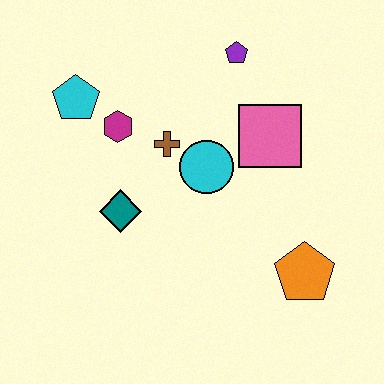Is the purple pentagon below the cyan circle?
No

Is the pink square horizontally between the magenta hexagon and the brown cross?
No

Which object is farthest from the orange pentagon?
The cyan pentagon is farthest from the orange pentagon.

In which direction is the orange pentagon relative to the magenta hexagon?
The orange pentagon is to the right of the magenta hexagon.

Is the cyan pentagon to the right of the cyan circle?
No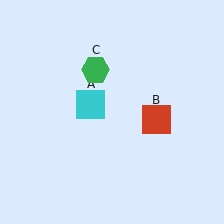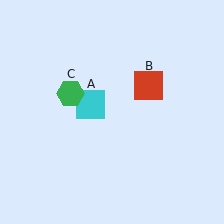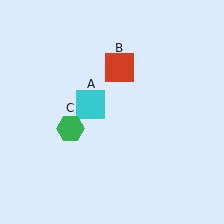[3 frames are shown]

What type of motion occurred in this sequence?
The red square (object B), green hexagon (object C) rotated counterclockwise around the center of the scene.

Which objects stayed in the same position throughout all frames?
Cyan square (object A) remained stationary.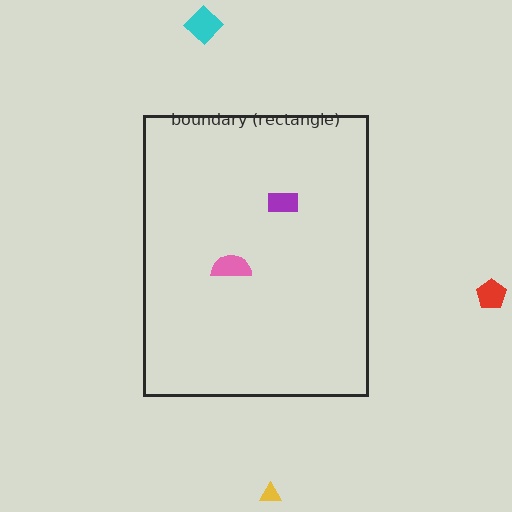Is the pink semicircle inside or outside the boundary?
Inside.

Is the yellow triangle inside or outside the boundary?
Outside.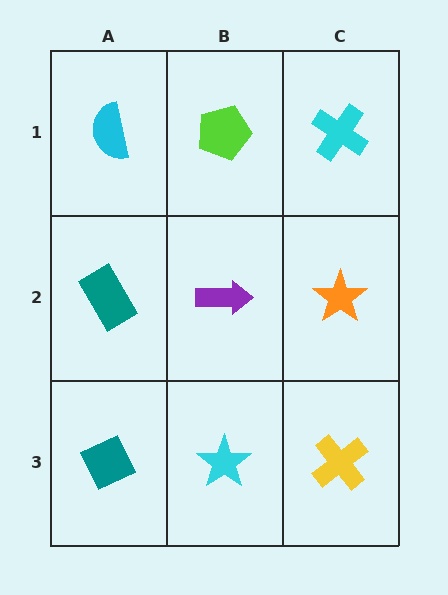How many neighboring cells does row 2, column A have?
3.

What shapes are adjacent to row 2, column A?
A cyan semicircle (row 1, column A), a teal diamond (row 3, column A), a purple arrow (row 2, column B).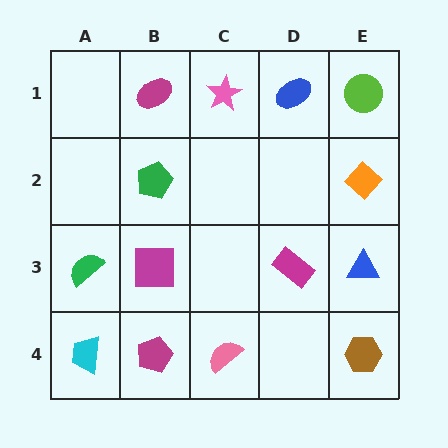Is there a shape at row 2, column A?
No, that cell is empty.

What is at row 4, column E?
A brown hexagon.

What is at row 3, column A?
A green semicircle.